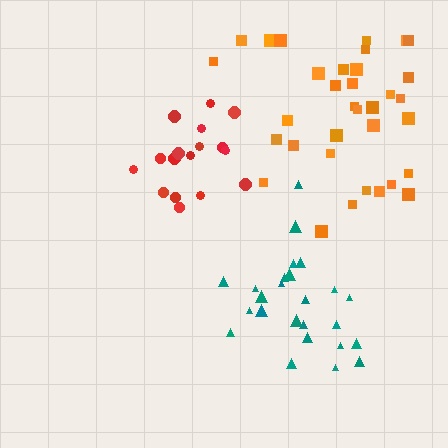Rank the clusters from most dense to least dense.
teal, red, orange.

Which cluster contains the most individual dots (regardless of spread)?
Orange (34).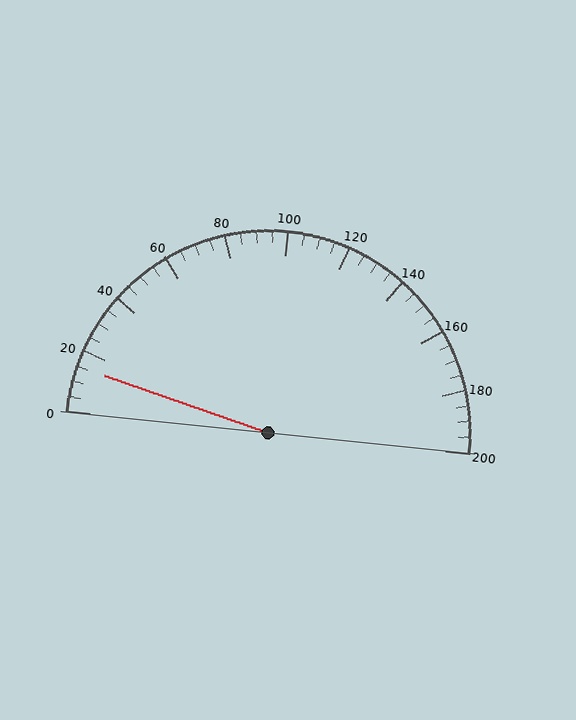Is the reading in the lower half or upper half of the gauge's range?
The reading is in the lower half of the range (0 to 200).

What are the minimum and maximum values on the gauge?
The gauge ranges from 0 to 200.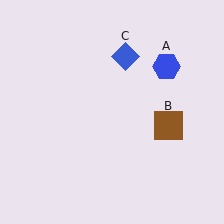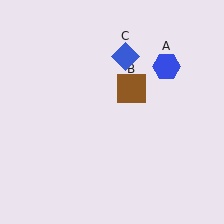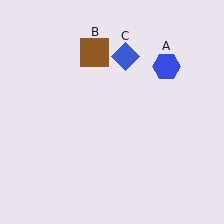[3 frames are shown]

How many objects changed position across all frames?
1 object changed position: brown square (object B).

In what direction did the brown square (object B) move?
The brown square (object B) moved up and to the left.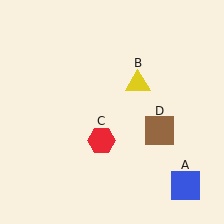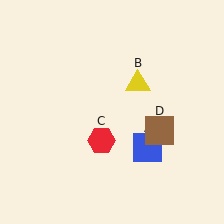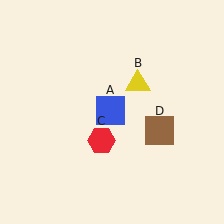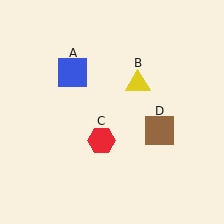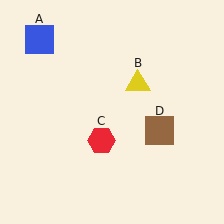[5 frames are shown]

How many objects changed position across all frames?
1 object changed position: blue square (object A).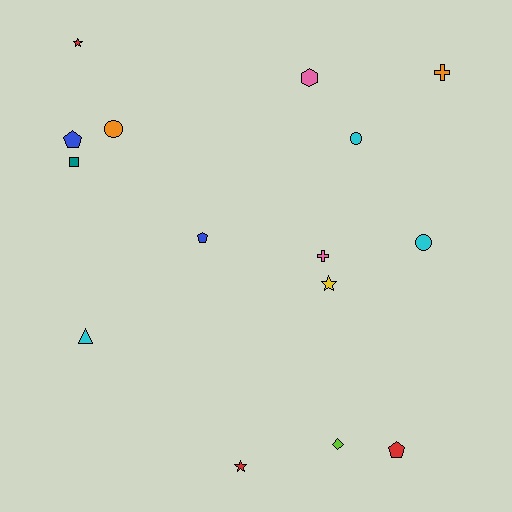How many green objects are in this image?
There are no green objects.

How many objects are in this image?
There are 15 objects.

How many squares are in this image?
There is 1 square.